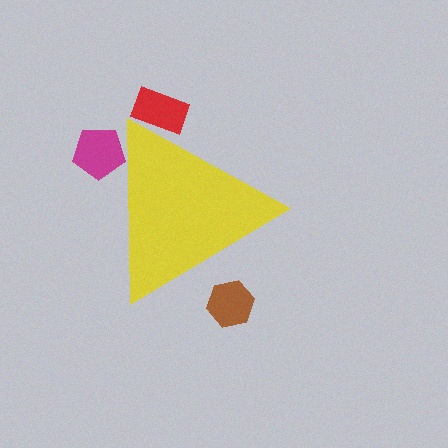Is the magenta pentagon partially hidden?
Yes, the magenta pentagon is partially hidden behind the yellow triangle.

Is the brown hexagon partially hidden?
Yes, the brown hexagon is partially hidden behind the yellow triangle.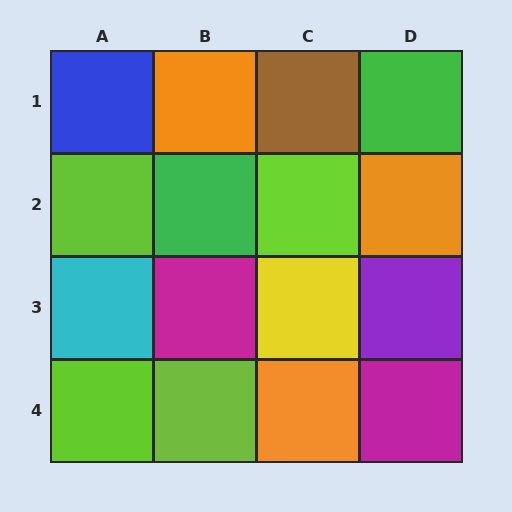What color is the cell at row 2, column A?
Lime.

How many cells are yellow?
1 cell is yellow.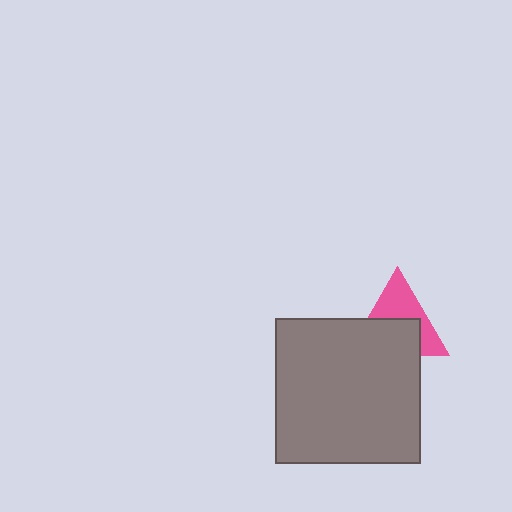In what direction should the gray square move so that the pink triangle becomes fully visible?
The gray square should move down. That is the shortest direction to clear the overlap and leave the pink triangle fully visible.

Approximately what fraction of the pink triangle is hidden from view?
Roughly 52% of the pink triangle is hidden behind the gray square.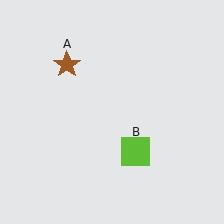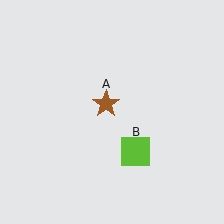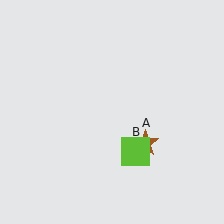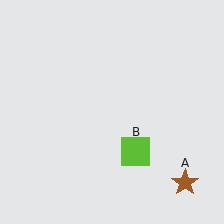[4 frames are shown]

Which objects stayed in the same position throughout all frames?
Lime square (object B) remained stationary.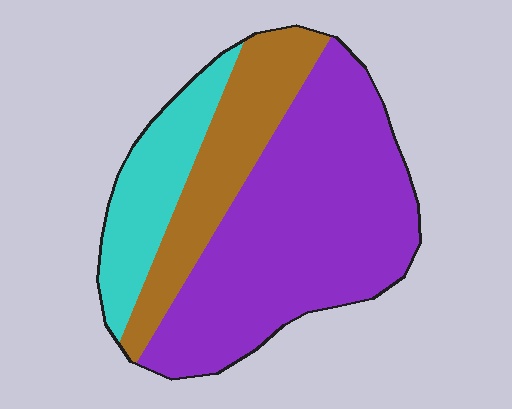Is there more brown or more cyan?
Brown.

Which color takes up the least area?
Cyan, at roughly 20%.